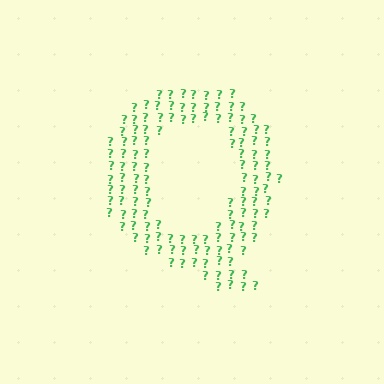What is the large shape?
The large shape is the letter Q.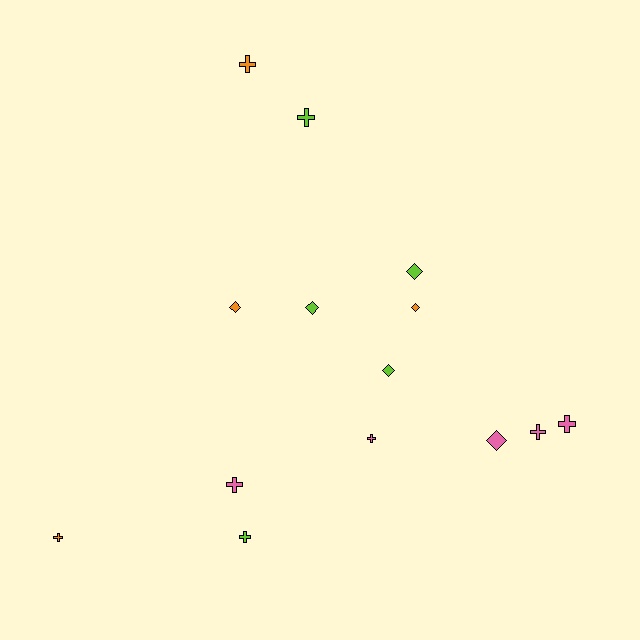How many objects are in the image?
There are 14 objects.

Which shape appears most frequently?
Cross, with 8 objects.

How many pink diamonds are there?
There is 1 pink diamond.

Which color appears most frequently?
Lime, with 5 objects.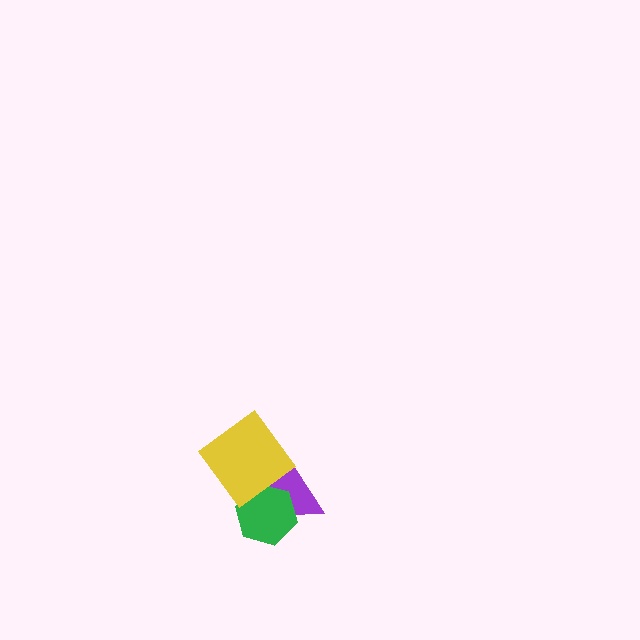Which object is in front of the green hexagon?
The yellow diamond is in front of the green hexagon.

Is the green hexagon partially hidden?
Yes, it is partially covered by another shape.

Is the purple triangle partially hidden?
Yes, it is partially covered by another shape.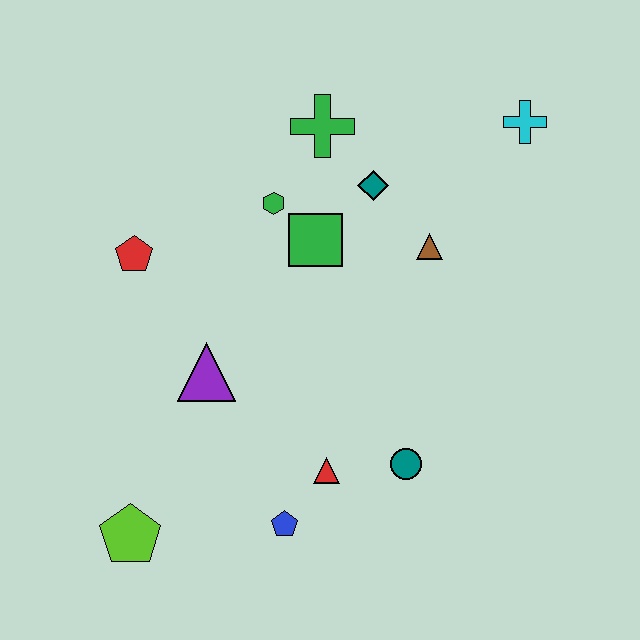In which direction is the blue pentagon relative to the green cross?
The blue pentagon is below the green cross.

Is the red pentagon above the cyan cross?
No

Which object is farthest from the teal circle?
The cyan cross is farthest from the teal circle.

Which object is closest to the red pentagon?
The purple triangle is closest to the red pentagon.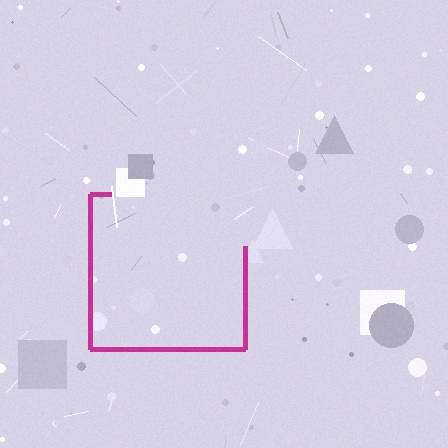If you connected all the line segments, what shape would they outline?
They would outline a square.